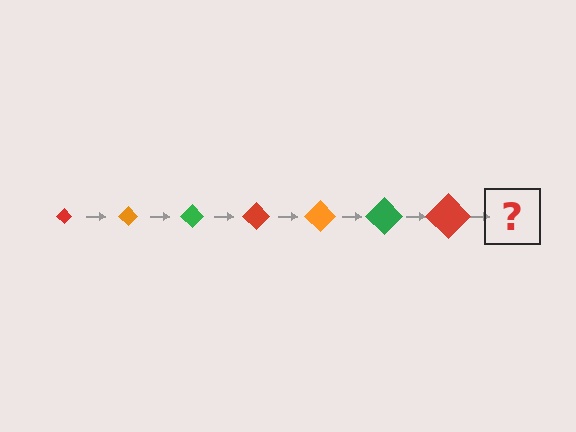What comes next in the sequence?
The next element should be an orange diamond, larger than the previous one.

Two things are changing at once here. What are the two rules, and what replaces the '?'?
The two rules are that the diamond grows larger each step and the color cycles through red, orange, and green. The '?' should be an orange diamond, larger than the previous one.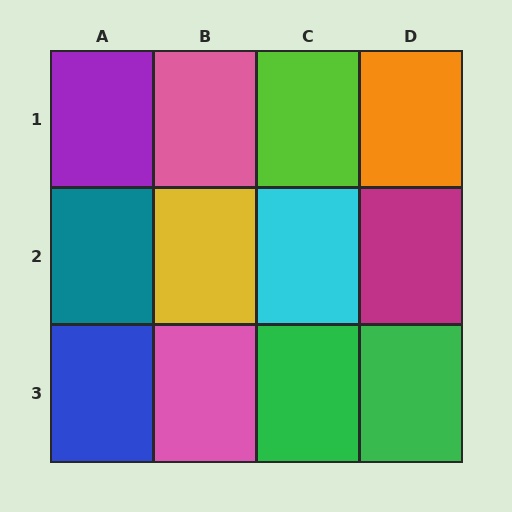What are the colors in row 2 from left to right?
Teal, yellow, cyan, magenta.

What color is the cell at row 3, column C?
Green.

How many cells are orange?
1 cell is orange.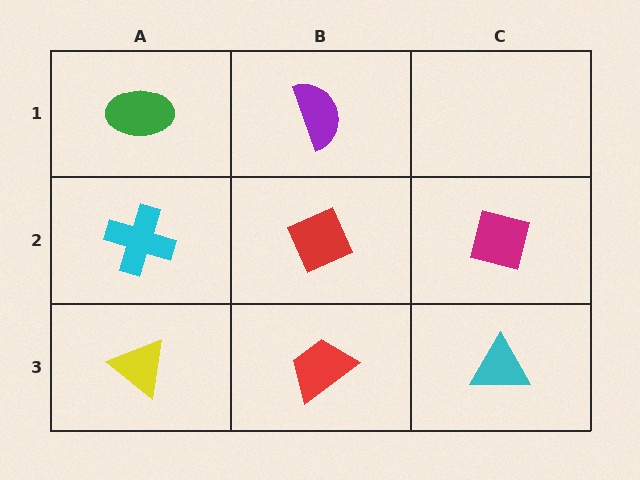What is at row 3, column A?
A yellow triangle.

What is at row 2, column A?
A cyan cross.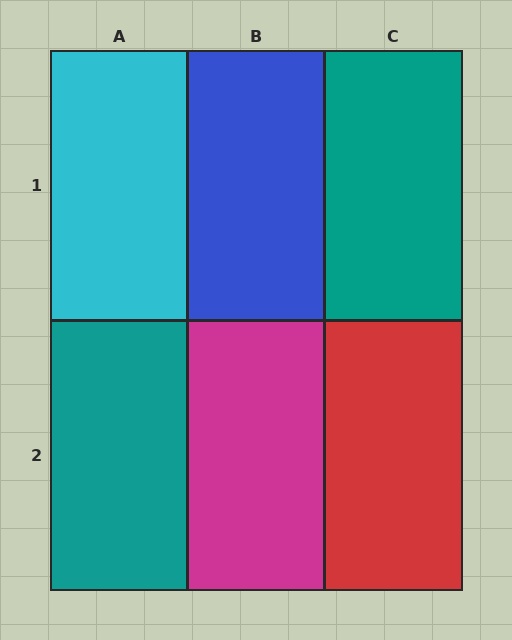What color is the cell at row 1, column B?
Blue.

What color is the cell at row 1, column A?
Cyan.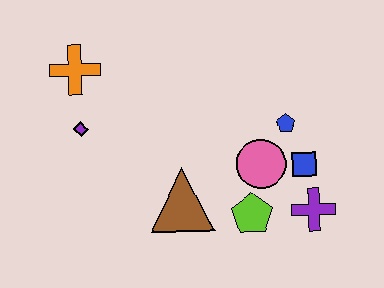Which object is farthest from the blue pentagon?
The orange cross is farthest from the blue pentagon.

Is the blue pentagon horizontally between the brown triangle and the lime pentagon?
No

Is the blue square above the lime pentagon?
Yes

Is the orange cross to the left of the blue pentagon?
Yes